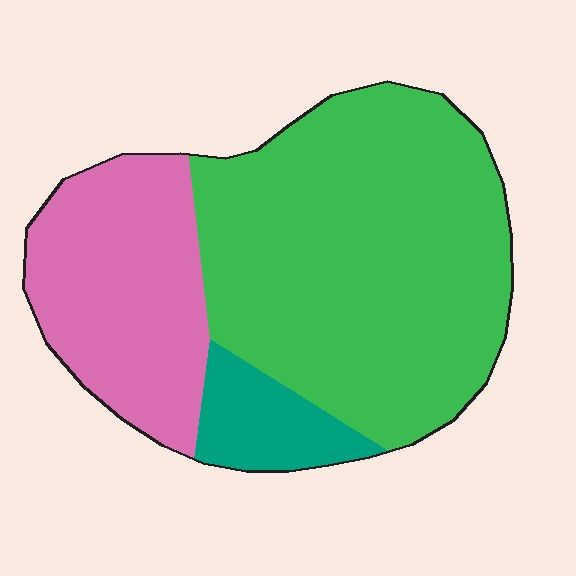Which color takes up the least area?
Teal, at roughly 10%.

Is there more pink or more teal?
Pink.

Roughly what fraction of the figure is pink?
Pink covers 29% of the figure.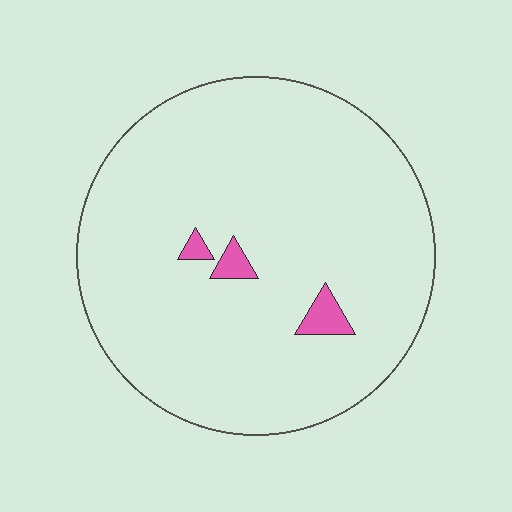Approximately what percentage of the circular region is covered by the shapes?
Approximately 5%.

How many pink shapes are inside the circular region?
3.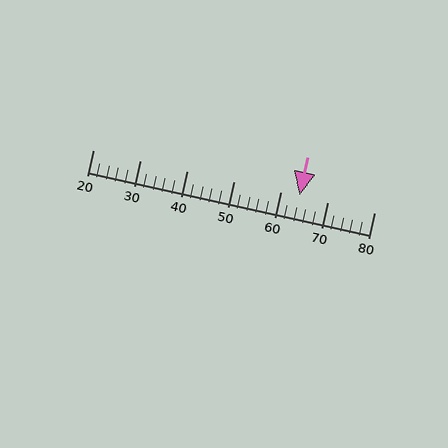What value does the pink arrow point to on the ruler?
The pink arrow points to approximately 64.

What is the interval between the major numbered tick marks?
The major tick marks are spaced 10 units apart.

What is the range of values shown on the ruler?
The ruler shows values from 20 to 80.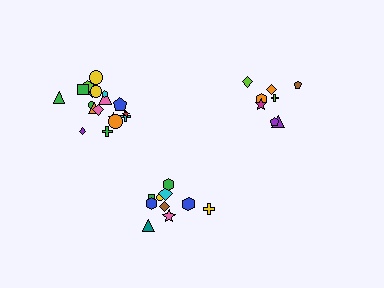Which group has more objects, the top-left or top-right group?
The top-left group.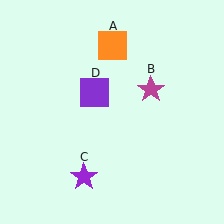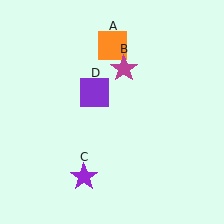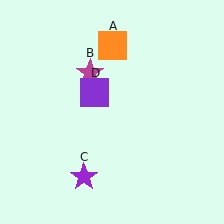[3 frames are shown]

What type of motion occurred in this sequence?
The magenta star (object B) rotated counterclockwise around the center of the scene.